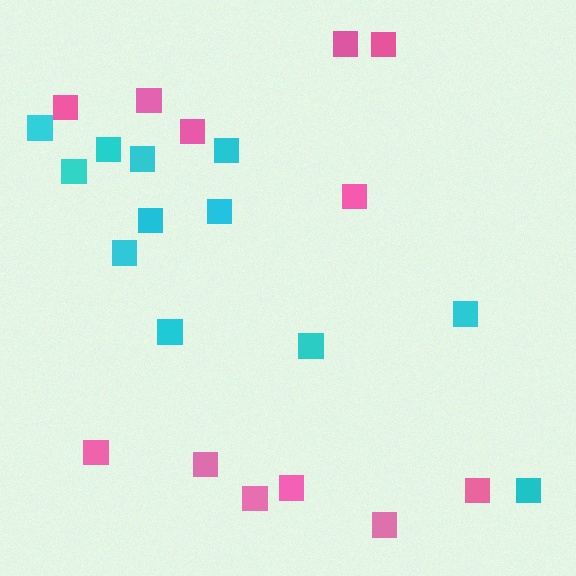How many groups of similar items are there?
There are 2 groups: one group of cyan squares (12) and one group of pink squares (12).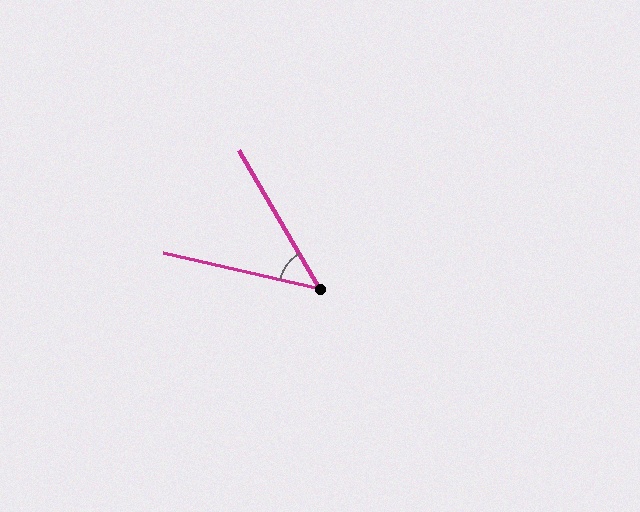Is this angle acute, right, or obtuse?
It is acute.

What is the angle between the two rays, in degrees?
Approximately 47 degrees.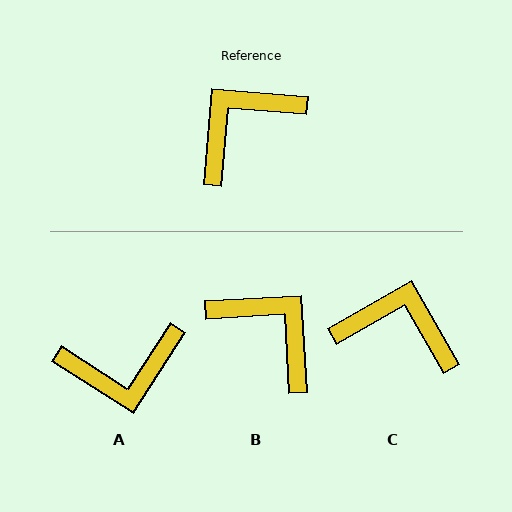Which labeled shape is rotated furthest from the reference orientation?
A, about 152 degrees away.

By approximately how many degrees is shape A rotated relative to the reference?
Approximately 152 degrees counter-clockwise.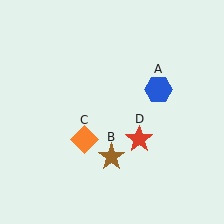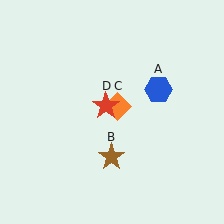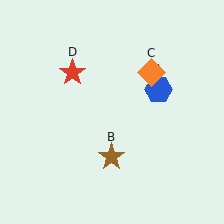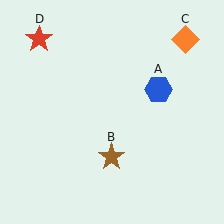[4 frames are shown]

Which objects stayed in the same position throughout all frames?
Blue hexagon (object A) and brown star (object B) remained stationary.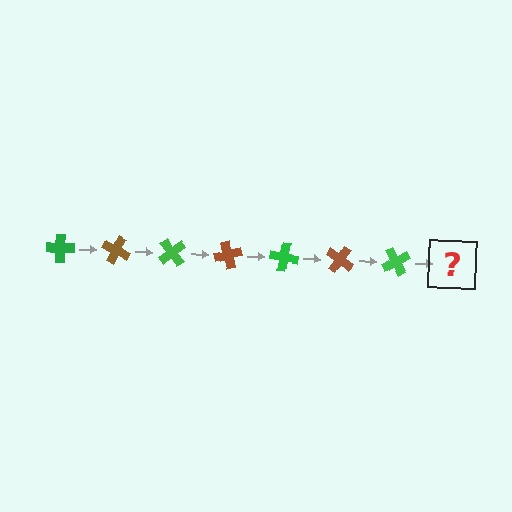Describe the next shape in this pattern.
It should be a brown cross, rotated 175 degrees from the start.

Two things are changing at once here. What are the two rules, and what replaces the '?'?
The two rules are that it rotates 25 degrees each step and the color cycles through green and brown. The '?' should be a brown cross, rotated 175 degrees from the start.